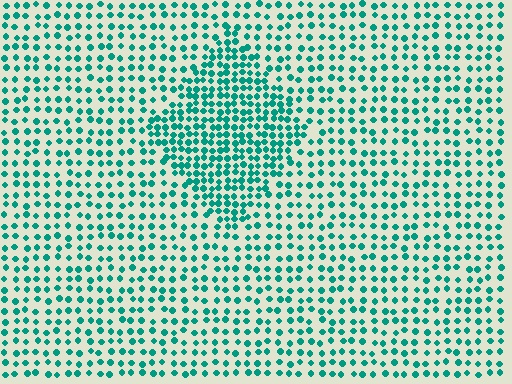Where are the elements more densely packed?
The elements are more densely packed inside the diamond boundary.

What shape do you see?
I see a diamond.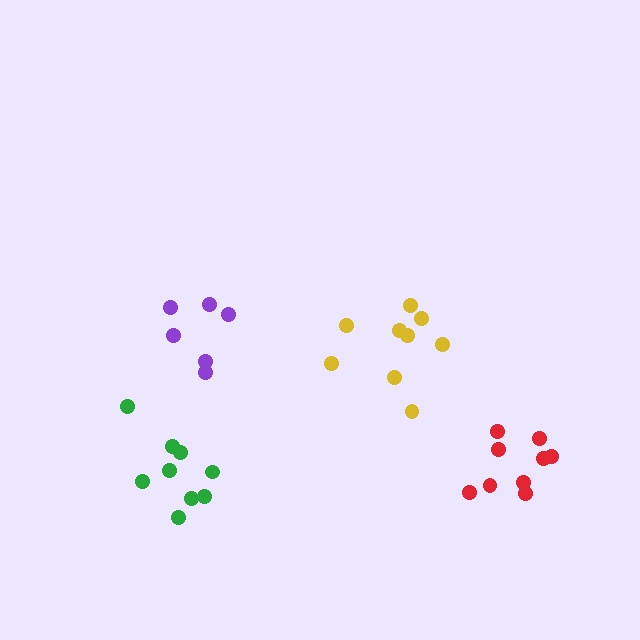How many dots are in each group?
Group 1: 9 dots, Group 2: 9 dots, Group 3: 6 dots, Group 4: 9 dots (33 total).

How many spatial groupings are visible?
There are 4 spatial groupings.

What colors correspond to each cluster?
The clusters are colored: yellow, red, purple, green.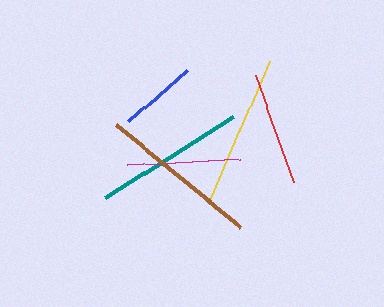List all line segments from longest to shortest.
From longest to shortest: brown, teal, yellow, red, magenta, blue.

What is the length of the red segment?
The red segment is approximately 114 pixels long.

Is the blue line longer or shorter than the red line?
The red line is longer than the blue line.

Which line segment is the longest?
The brown line is the longest at approximately 161 pixels.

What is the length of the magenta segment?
The magenta segment is approximately 113 pixels long.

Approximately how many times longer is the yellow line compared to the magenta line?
The yellow line is approximately 1.3 times the length of the magenta line.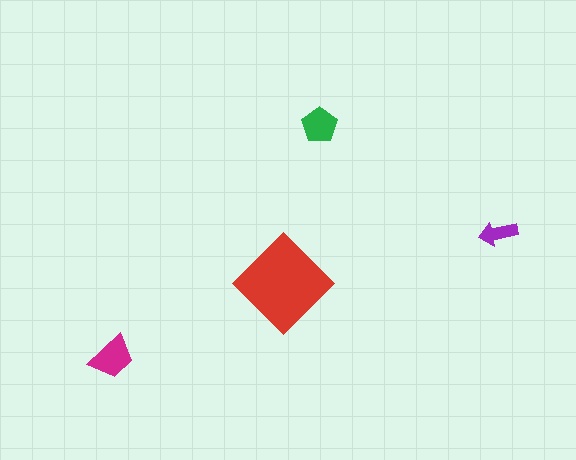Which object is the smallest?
The purple arrow.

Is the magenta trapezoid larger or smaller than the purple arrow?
Larger.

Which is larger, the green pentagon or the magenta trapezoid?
The magenta trapezoid.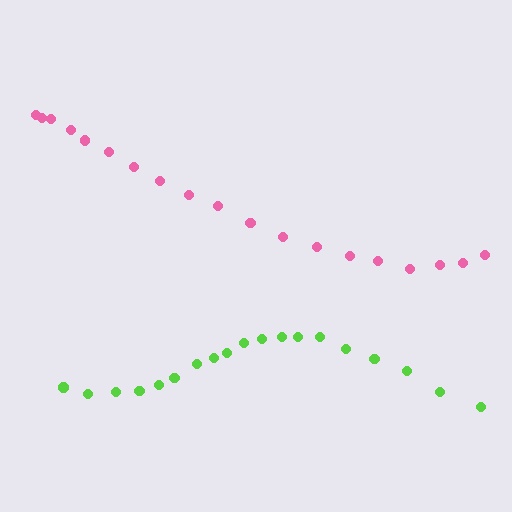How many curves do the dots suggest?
There are 2 distinct paths.